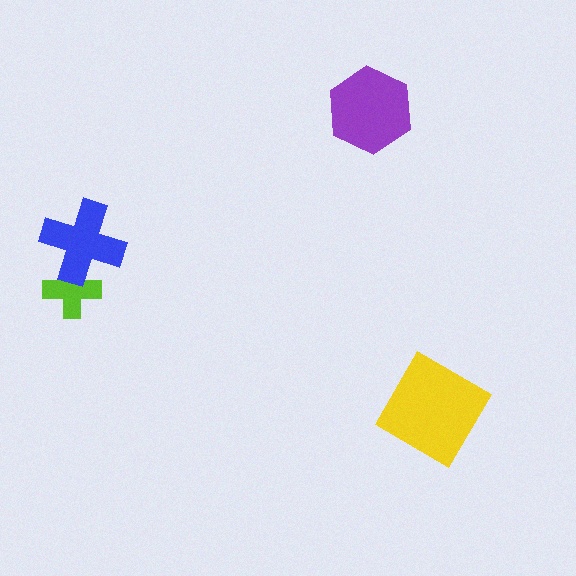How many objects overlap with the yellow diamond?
0 objects overlap with the yellow diamond.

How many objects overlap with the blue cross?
1 object overlaps with the blue cross.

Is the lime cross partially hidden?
Yes, it is partially covered by another shape.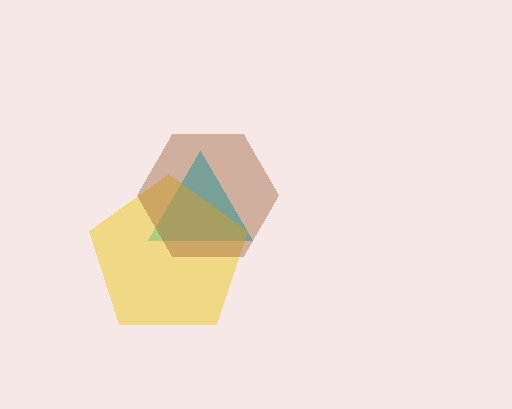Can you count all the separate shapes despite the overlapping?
Yes, there are 3 separate shapes.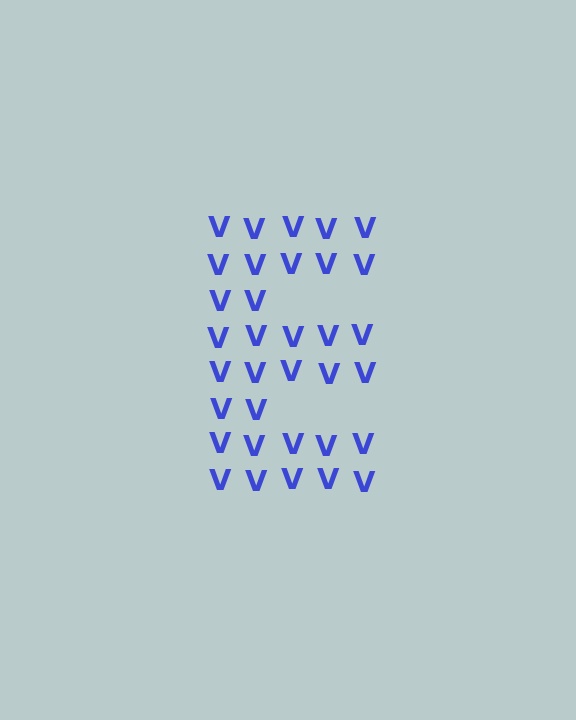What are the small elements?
The small elements are letter V's.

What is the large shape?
The large shape is the letter E.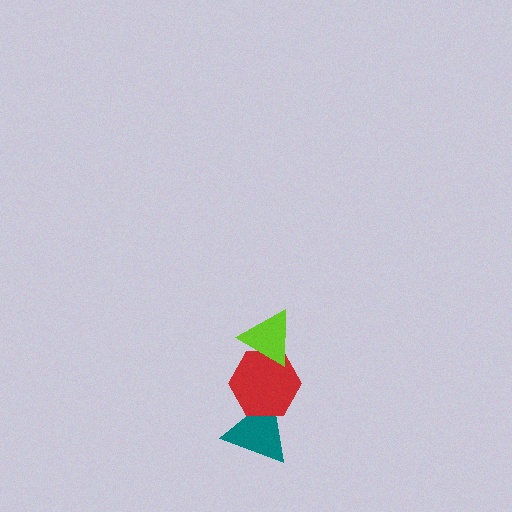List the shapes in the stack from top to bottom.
From top to bottom: the lime triangle, the red hexagon, the teal triangle.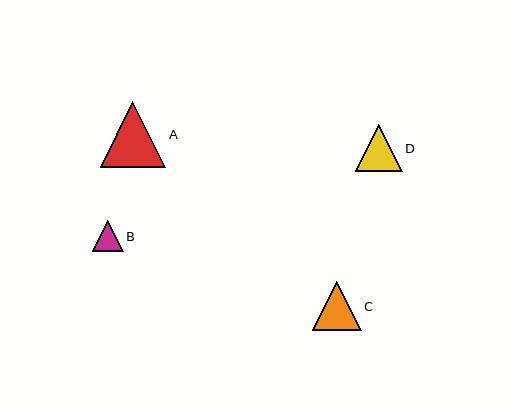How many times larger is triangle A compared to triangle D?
Triangle A is approximately 1.4 times the size of triangle D.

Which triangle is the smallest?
Triangle B is the smallest with a size of approximately 30 pixels.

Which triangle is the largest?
Triangle A is the largest with a size of approximately 65 pixels.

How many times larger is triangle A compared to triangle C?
Triangle A is approximately 1.3 times the size of triangle C.